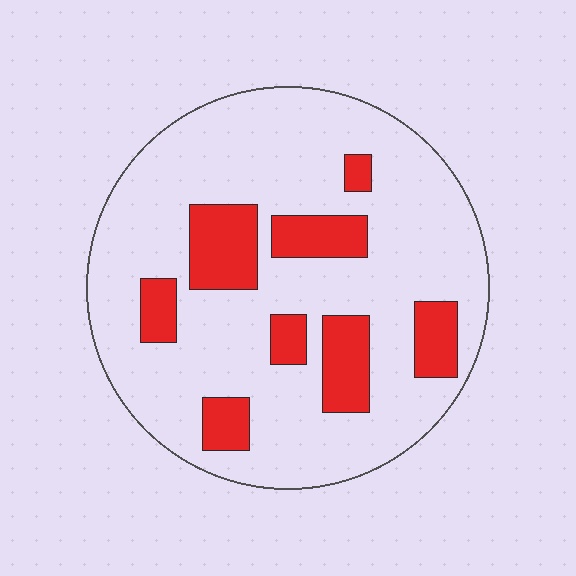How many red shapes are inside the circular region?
8.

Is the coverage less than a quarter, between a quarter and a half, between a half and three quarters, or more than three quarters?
Less than a quarter.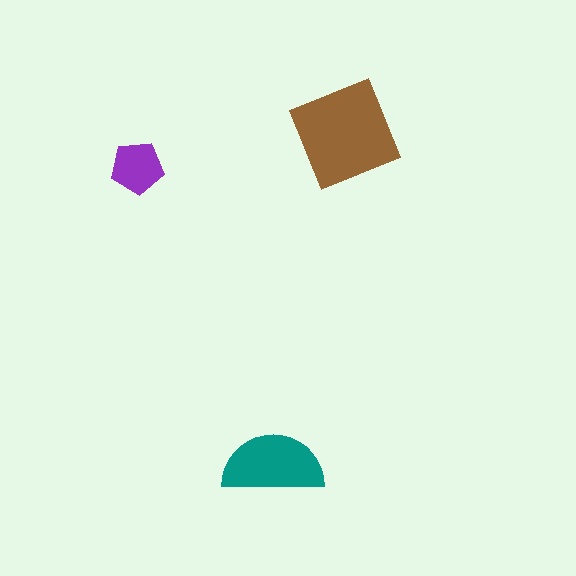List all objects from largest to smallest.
The brown square, the teal semicircle, the purple pentagon.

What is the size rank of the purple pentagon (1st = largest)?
3rd.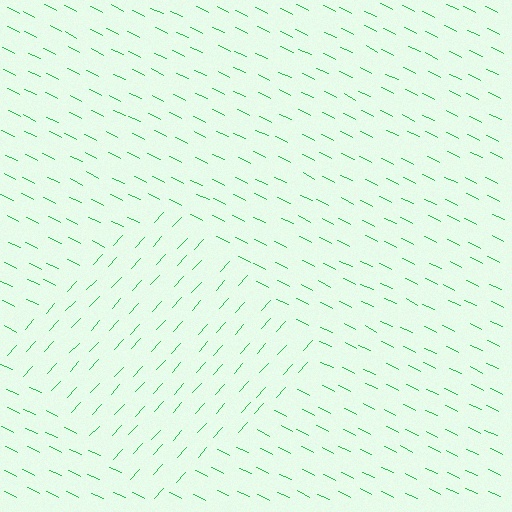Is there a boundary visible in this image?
Yes, there is a texture boundary formed by a change in line orientation.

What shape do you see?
I see a diamond.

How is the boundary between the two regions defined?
The boundary is defined purely by a change in line orientation (approximately 73 degrees difference). All lines are the same color and thickness.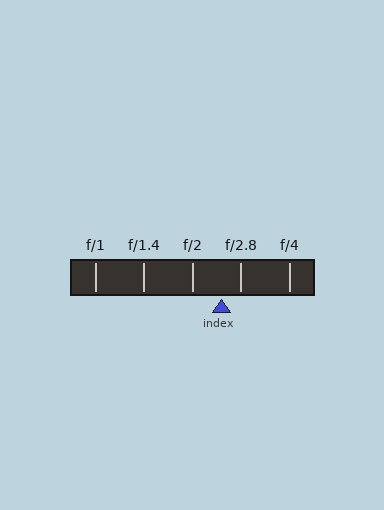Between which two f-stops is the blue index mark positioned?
The index mark is between f/2 and f/2.8.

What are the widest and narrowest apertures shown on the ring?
The widest aperture shown is f/1 and the narrowest is f/4.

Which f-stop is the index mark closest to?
The index mark is closest to f/2.8.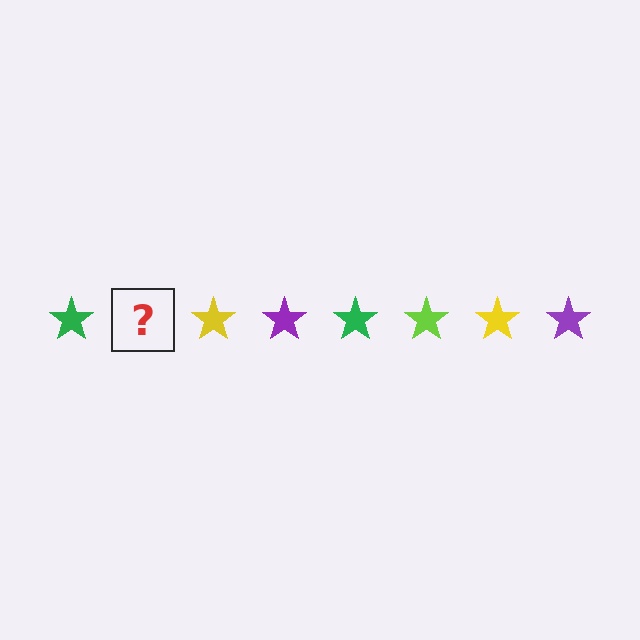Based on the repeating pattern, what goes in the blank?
The blank should be a lime star.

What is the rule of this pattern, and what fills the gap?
The rule is that the pattern cycles through green, lime, yellow, purple stars. The gap should be filled with a lime star.